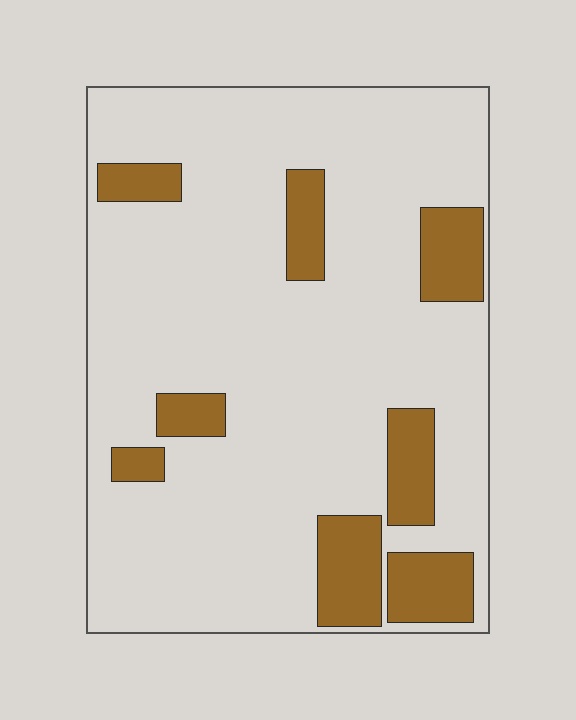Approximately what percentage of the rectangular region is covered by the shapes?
Approximately 15%.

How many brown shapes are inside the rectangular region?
8.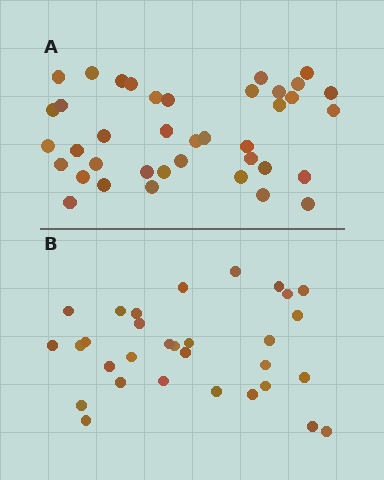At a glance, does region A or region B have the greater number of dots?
Region A (the top region) has more dots.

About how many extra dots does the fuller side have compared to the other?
Region A has roughly 8 or so more dots than region B.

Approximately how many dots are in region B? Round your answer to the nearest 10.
About 30 dots. (The exact count is 31, which rounds to 30.)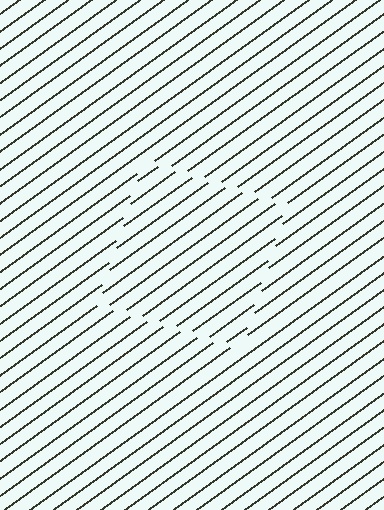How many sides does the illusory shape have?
4 sides — the line-ends trace a square.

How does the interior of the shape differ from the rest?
The interior of the shape contains the same grating, shifted by half a period — the contour is defined by the phase discontinuity where line-ends from the inner and outer gratings abut.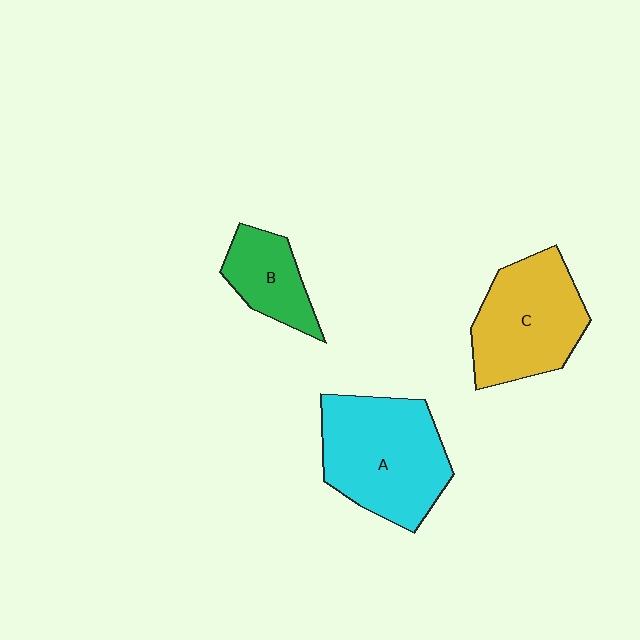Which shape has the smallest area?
Shape B (green).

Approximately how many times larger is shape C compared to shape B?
Approximately 1.8 times.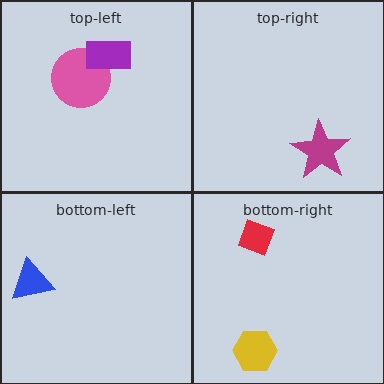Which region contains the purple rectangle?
The top-left region.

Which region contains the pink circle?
The top-left region.